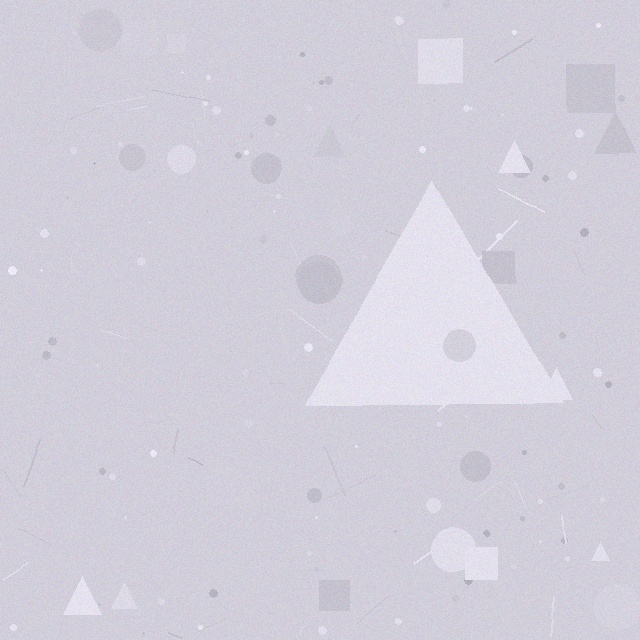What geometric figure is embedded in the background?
A triangle is embedded in the background.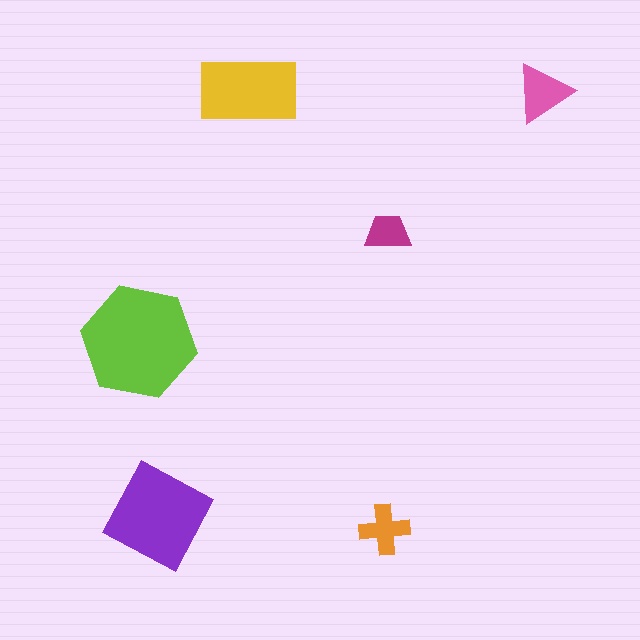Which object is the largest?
The lime hexagon.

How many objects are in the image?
There are 6 objects in the image.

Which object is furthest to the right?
The pink triangle is rightmost.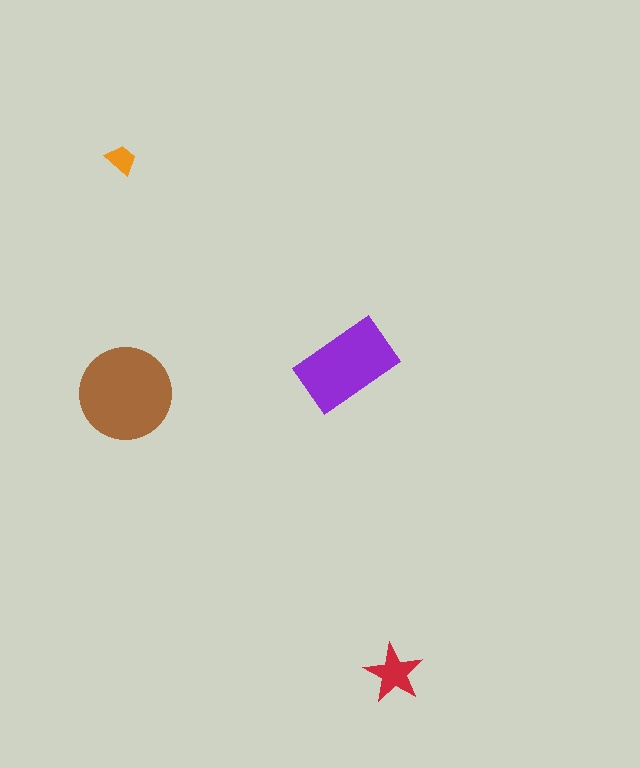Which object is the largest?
The brown circle.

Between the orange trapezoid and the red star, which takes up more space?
The red star.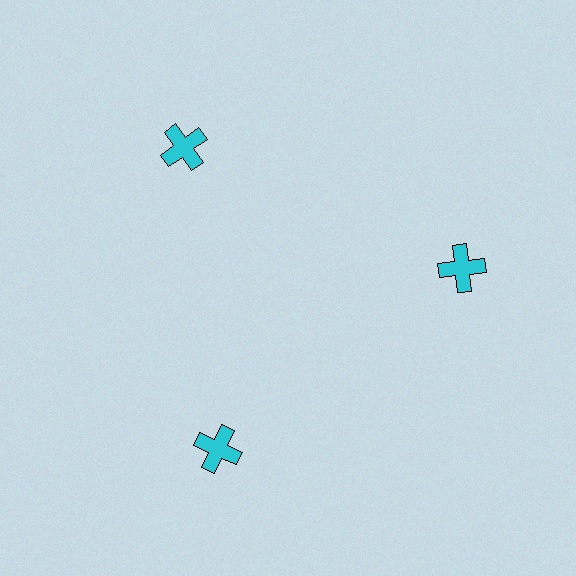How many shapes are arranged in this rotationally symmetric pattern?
There are 3 shapes, arranged in 3 groups of 1.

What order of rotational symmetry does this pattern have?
This pattern has 3-fold rotational symmetry.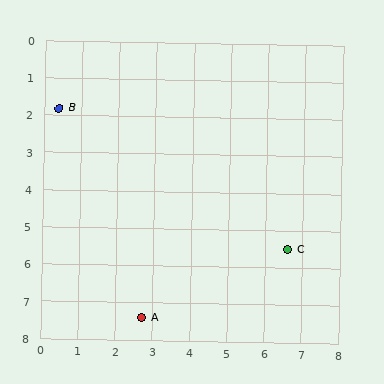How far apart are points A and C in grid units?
Points A and C are about 4.3 grid units apart.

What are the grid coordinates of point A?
Point A is at approximately (2.7, 7.4).